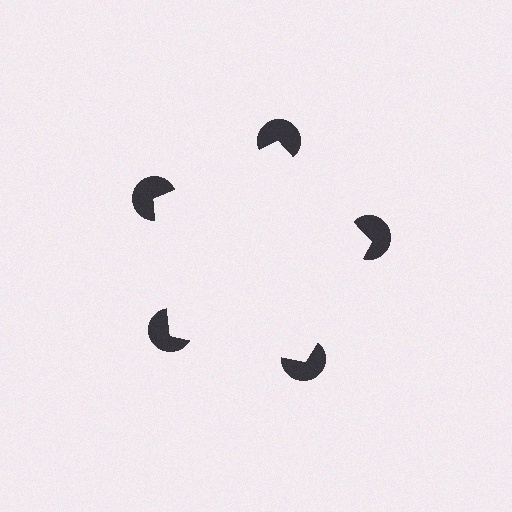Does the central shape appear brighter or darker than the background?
It typically appears slightly brighter than the background, even though no actual brightness change is drawn.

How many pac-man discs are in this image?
There are 5 — one at each vertex of the illusory pentagon.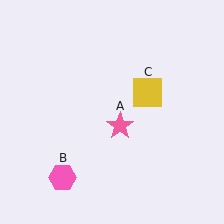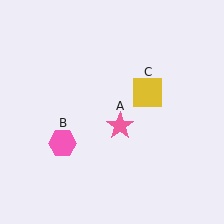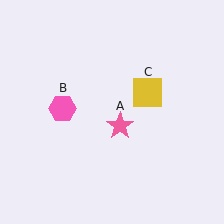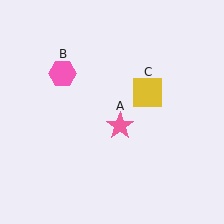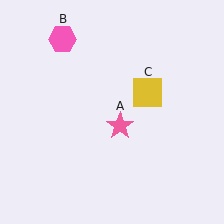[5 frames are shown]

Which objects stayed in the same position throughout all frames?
Pink star (object A) and yellow square (object C) remained stationary.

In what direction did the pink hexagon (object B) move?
The pink hexagon (object B) moved up.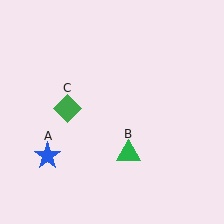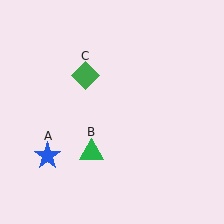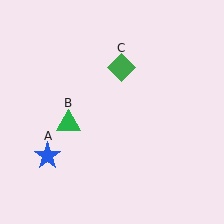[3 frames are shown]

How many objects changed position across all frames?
2 objects changed position: green triangle (object B), green diamond (object C).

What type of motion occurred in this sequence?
The green triangle (object B), green diamond (object C) rotated clockwise around the center of the scene.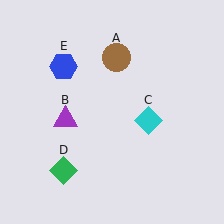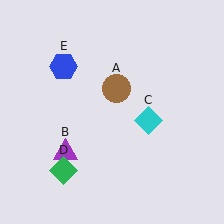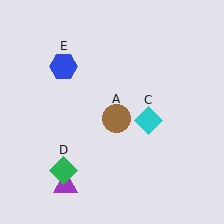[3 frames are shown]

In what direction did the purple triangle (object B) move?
The purple triangle (object B) moved down.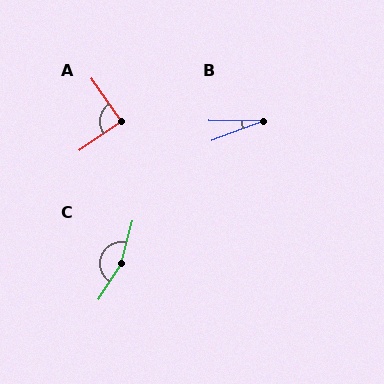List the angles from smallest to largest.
B (22°), A (90°), C (163°).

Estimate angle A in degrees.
Approximately 90 degrees.